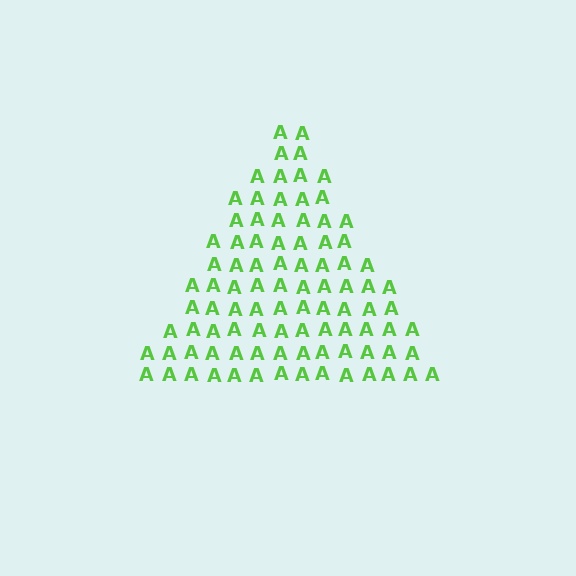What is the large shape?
The large shape is a triangle.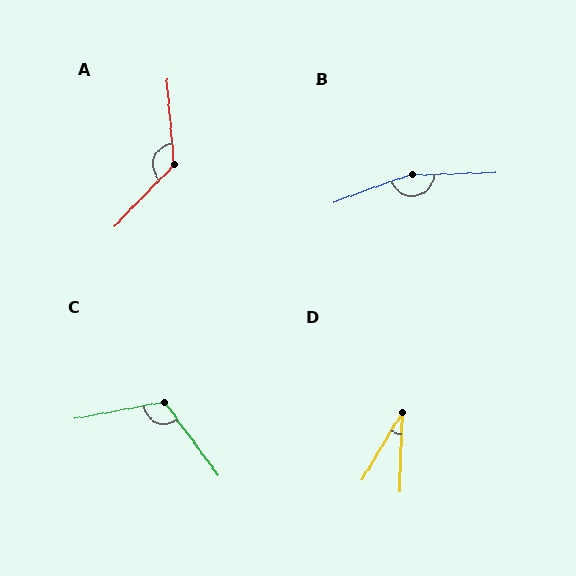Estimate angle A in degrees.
Approximately 132 degrees.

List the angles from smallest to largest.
D (28°), C (116°), A (132°), B (162°).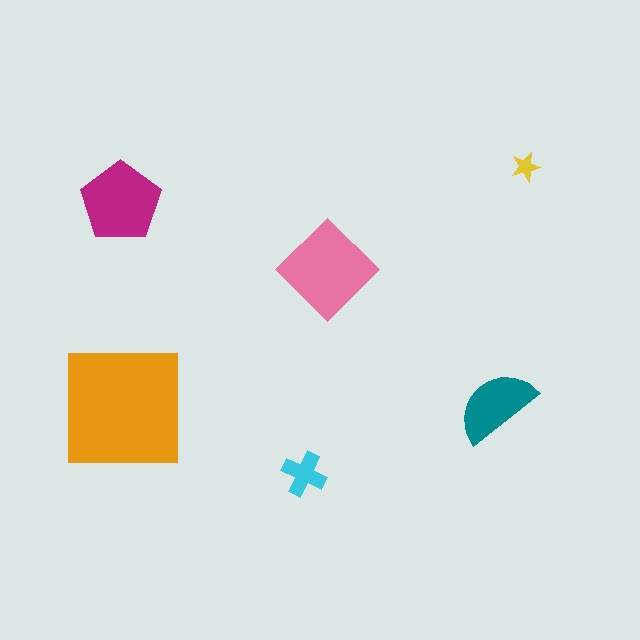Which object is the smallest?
The yellow star.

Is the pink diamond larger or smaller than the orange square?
Smaller.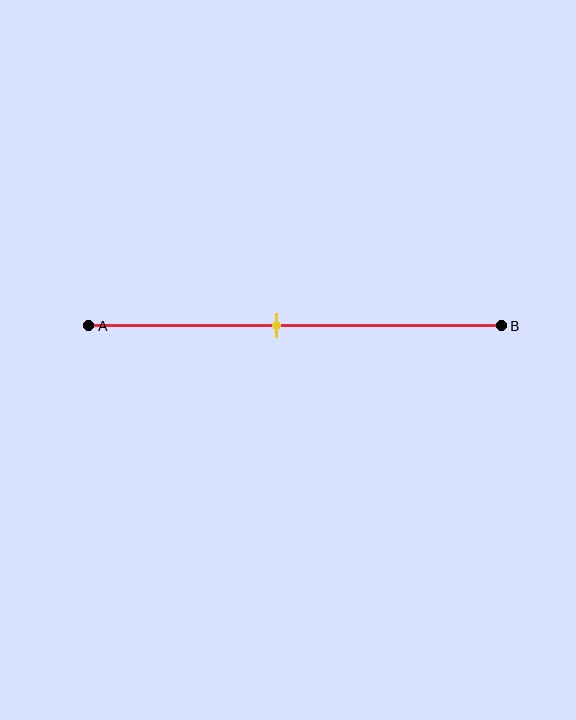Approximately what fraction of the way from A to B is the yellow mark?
The yellow mark is approximately 45% of the way from A to B.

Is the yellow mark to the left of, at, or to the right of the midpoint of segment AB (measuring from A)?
The yellow mark is to the left of the midpoint of segment AB.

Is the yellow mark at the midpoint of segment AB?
No, the mark is at about 45% from A, not at the 50% midpoint.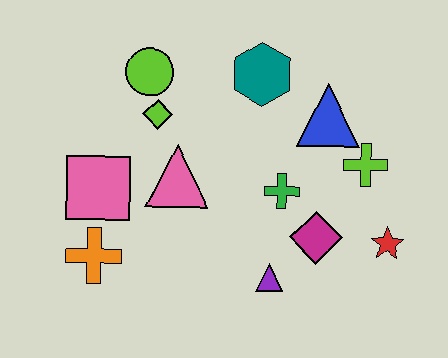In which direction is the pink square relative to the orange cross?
The pink square is above the orange cross.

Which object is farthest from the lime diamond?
The red star is farthest from the lime diamond.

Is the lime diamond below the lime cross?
No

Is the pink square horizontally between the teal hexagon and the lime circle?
No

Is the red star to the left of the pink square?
No